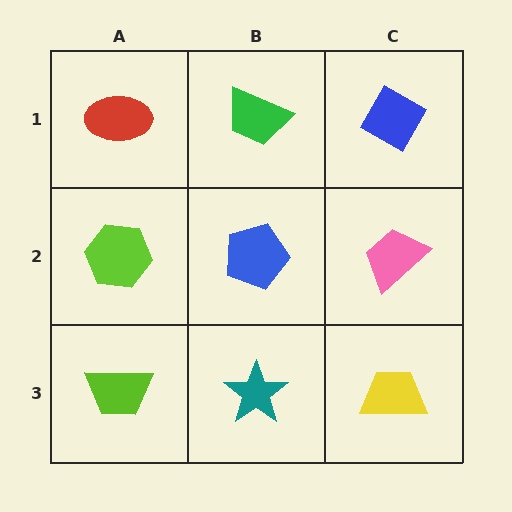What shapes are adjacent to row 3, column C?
A pink trapezoid (row 2, column C), a teal star (row 3, column B).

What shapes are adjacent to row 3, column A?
A lime hexagon (row 2, column A), a teal star (row 3, column B).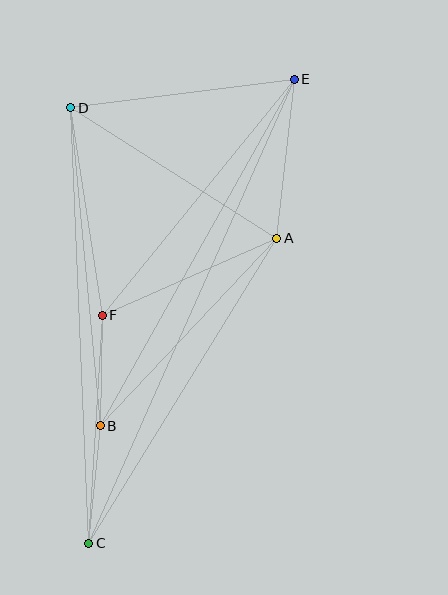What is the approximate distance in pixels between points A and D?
The distance between A and D is approximately 243 pixels.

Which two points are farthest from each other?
Points C and E are farthest from each other.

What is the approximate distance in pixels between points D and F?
The distance between D and F is approximately 210 pixels.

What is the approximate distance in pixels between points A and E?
The distance between A and E is approximately 160 pixels.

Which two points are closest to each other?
Points B and F are closest to each other.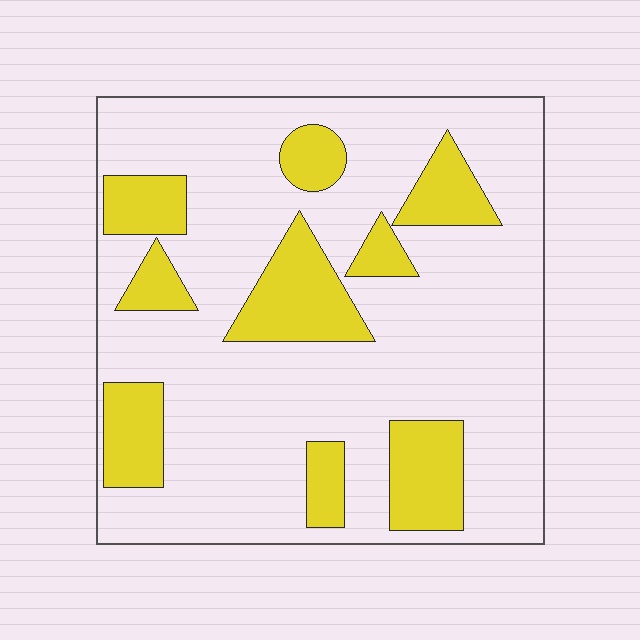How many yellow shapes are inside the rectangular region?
9.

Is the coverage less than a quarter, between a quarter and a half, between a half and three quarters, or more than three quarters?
Less than a quarter.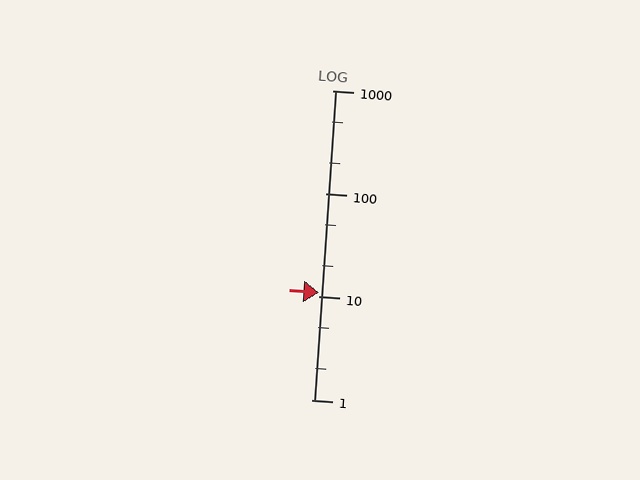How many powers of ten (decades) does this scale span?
The scale spans 3 decades, from 1 to 1000.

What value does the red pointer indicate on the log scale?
The pointer indicates approximately 11.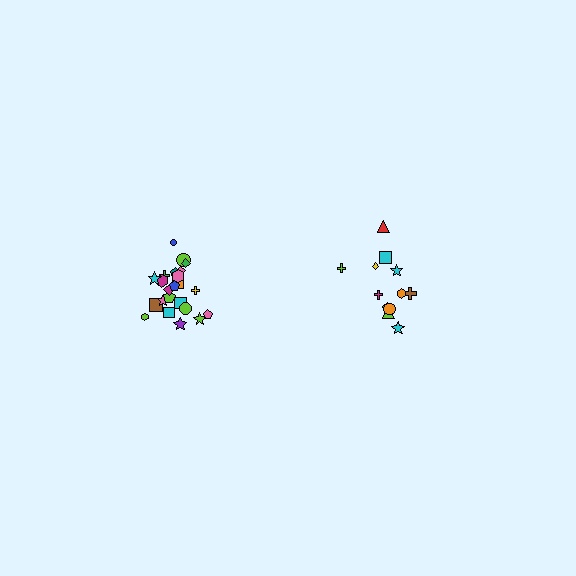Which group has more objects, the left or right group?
The left group.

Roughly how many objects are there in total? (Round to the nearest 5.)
Roughly 35 objects in total.